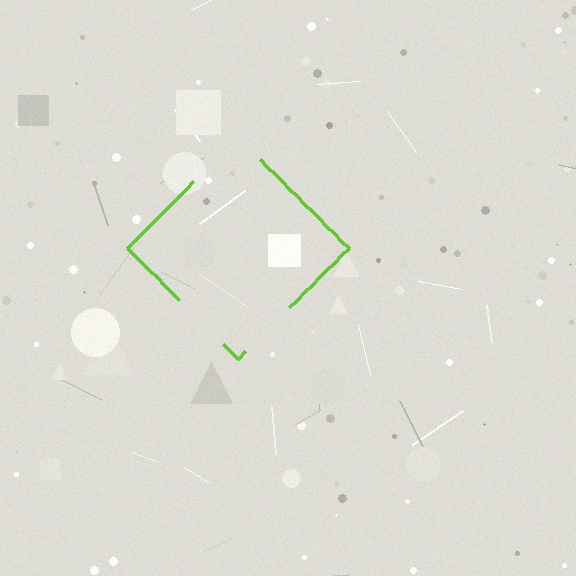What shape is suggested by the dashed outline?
The dashed outline suggests a diamond.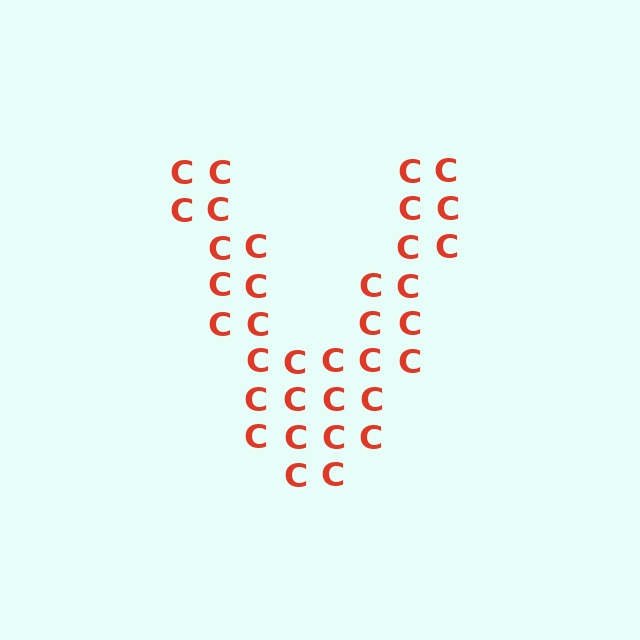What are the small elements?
The small elements are letter C's.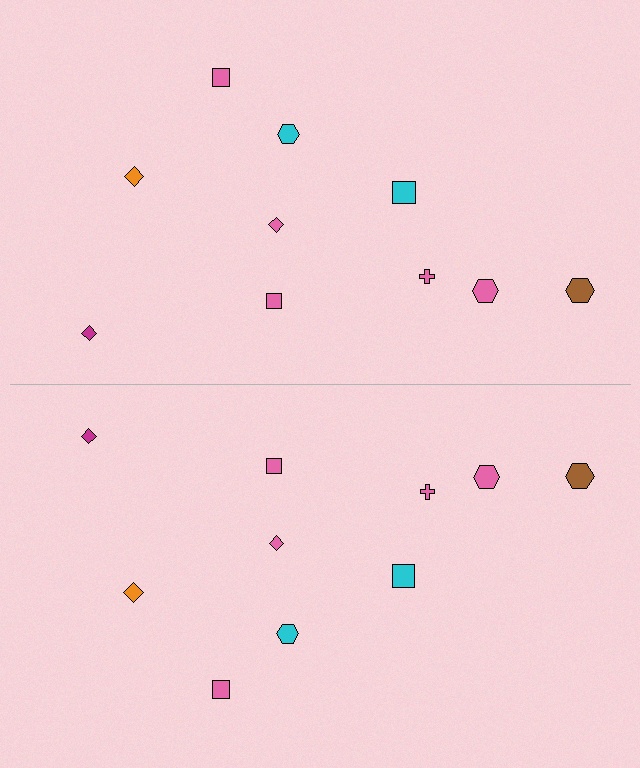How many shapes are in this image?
There are 20 shapes in this image.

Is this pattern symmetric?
Yes, this pattern has bilateral (reflection) symmetry.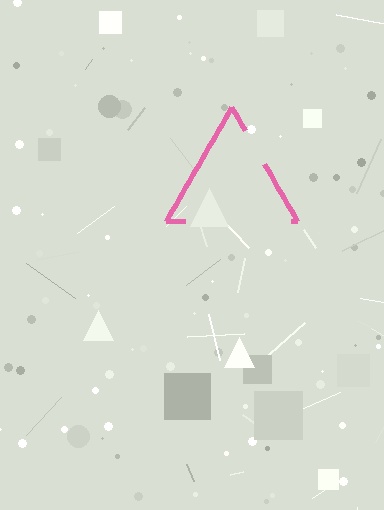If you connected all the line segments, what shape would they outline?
They would outline a triangle.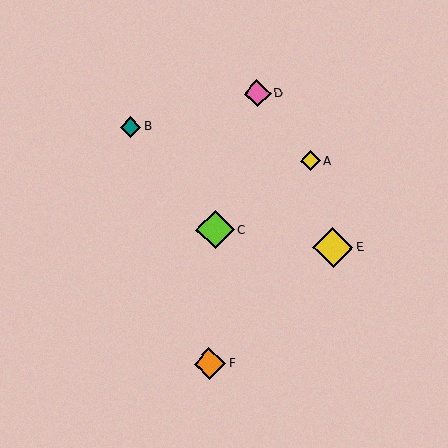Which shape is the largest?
The yellow diamond (labeled E) is the largest.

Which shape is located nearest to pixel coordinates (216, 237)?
The lime diamond (labeled C) at (215, 230) is nearest to that location.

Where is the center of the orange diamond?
The center of the orange diamond is at (210, 364).